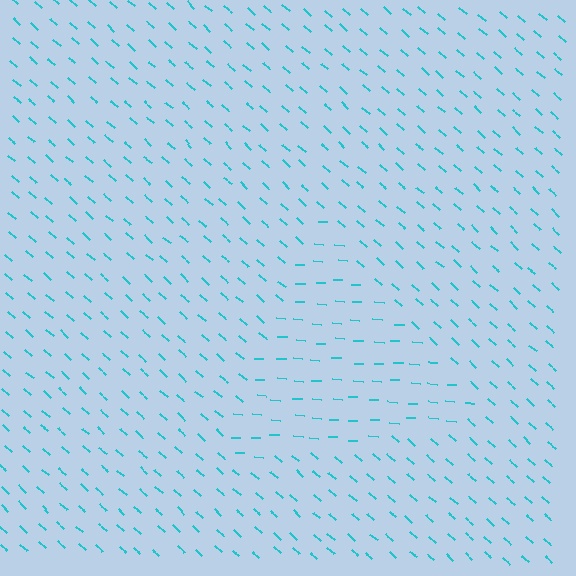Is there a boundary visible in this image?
Yes, there is a texture boundary formed by a change in line orientation.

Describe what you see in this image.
The image is filled with small cyan line segments. A triangle region in the image has lines oriented differently from the surrounding lines, creating a visible texture boundary.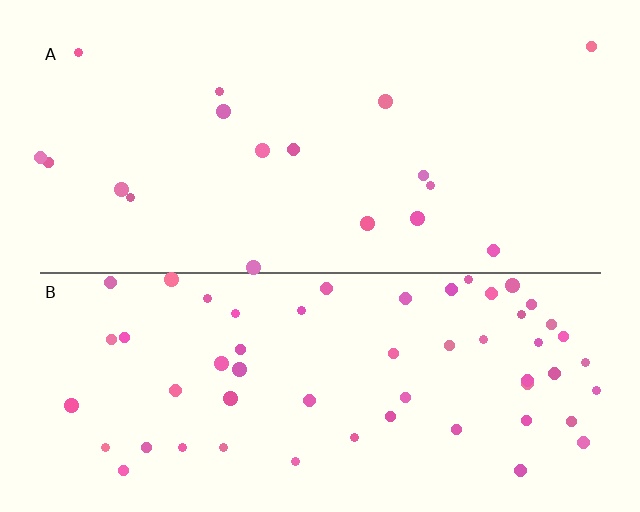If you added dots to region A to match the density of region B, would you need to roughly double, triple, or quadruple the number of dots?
Approximately triple.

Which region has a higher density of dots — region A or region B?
B (the bottom).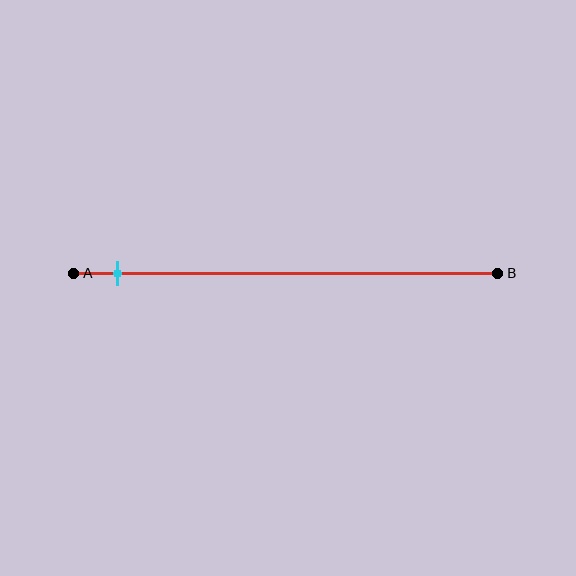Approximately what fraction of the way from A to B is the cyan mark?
The cyan mark is approximately 10% of the way from A to B.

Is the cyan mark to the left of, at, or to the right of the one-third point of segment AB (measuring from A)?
The cyan mark is to the left of the one-third point of segment AB.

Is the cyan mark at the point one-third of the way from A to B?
No, the mark is at about 10% from A, not at the 33% one-third point.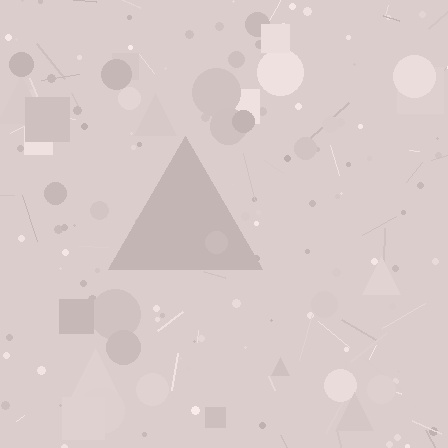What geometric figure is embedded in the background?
A triangle is embedded in the background.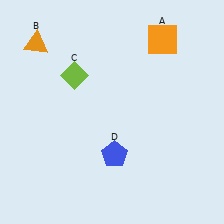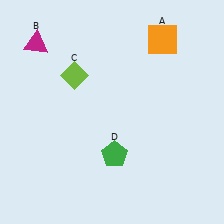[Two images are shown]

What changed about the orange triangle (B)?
In Image 1, B is orange. In Image 2, it changed to magenta.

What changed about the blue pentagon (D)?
In Image 1, D is blue. In Image 2, it changed to green.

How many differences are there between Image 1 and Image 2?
There are 2 differences between the two images.